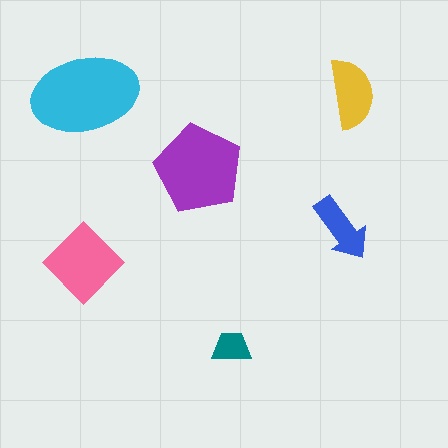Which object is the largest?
The cyan ellipse.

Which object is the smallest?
The teal trapezoid.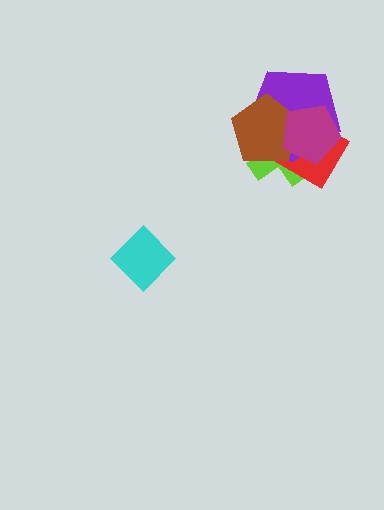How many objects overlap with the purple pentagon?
4 objects overlap with the purple pentagon.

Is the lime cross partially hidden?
Yes, it is partially covered by another shape.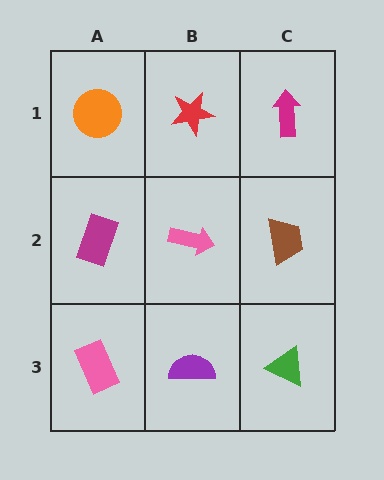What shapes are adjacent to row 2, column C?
A magenta arrow (row 1, column C), a green triangle (row 3, column C), a pink arrow (row 2, column B).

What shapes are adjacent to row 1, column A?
A magenta rectangle (row 2, column A), a red star (row 1, column B).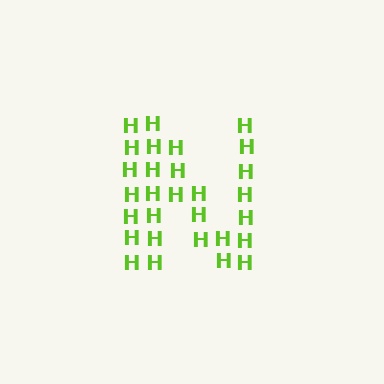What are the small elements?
The small elements are letter H's.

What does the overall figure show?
The overall figure shows the letter N.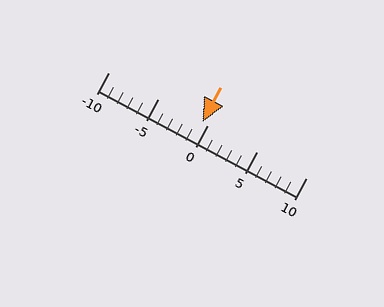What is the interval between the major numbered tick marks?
The major tick marks are spaced 5 units apart.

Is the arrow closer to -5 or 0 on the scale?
The arrow is closer to 0.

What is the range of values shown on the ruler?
The ruler shows values from -10 to 10.